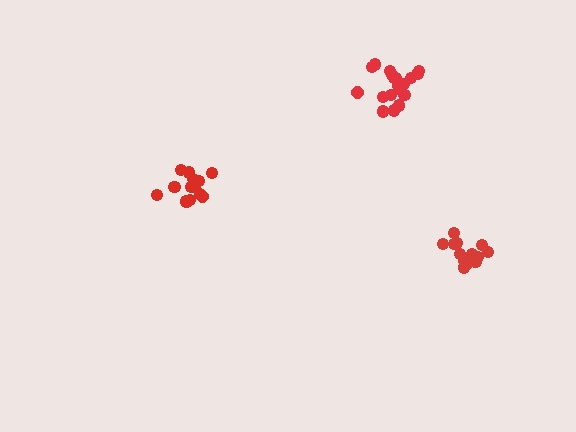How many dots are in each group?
Group 1: 20 dots, Group 2: 14 dots, Group 3: 14 dots (48 total).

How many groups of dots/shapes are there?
There are 3 groups.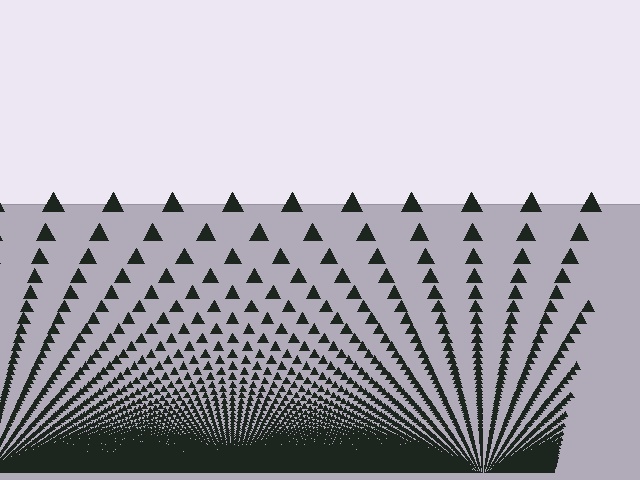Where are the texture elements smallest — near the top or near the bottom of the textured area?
Near the bottom.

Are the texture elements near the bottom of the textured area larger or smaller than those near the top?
Smaller. The gradient is inverted — elements near the bottom are smaller and denser.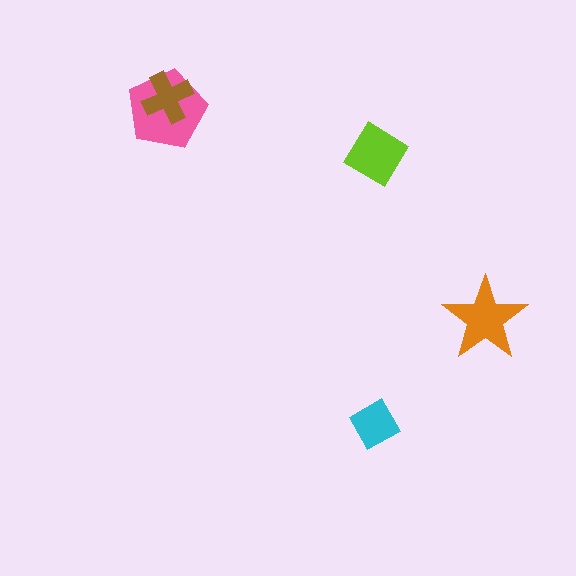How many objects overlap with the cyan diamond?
0 objects overlap with the cyan diamond.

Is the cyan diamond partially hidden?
No, no other shape covers it.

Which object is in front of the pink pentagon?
The brown cross is in front of the pink pentagon.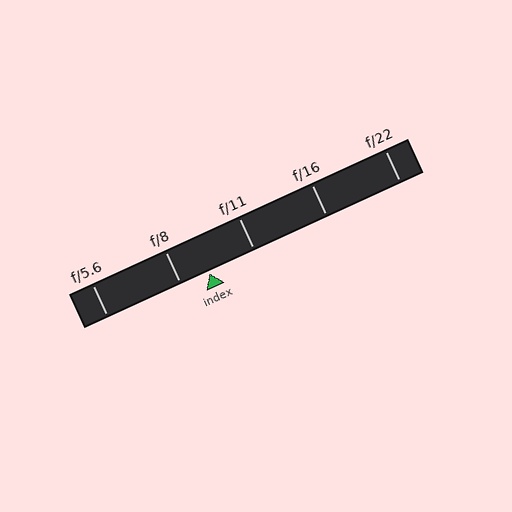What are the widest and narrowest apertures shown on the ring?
The widest aperture shown is f/5.6 and the narrowest is f/22.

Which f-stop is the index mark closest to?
The index mark is closest to f/8.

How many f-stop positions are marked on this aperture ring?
There are 5 f-stop positions marked.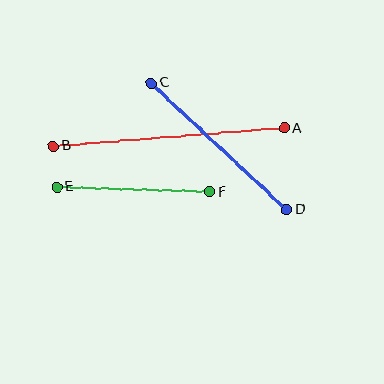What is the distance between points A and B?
The distance is approximately 232 pixels.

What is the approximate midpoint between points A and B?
The midpoint is at approximately (169, 137) pixels.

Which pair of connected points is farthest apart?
Points A and B are farthest apart.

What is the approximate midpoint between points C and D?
The midpoint is at approximately (219, 146) pixels.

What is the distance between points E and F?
The distance is approximately 153 pixels.